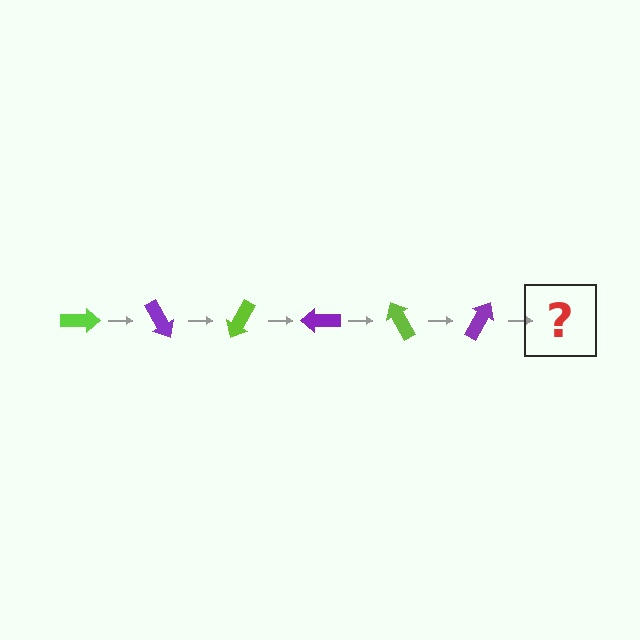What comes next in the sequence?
The next element should be a lime arrow, rotated 360 degrees from the start.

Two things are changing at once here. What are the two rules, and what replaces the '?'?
The two rules are that it rotates 60 degrees each step and the color cycles through lime and purple. The '?' should be a lime arrow, rotated 360 degrees from the start.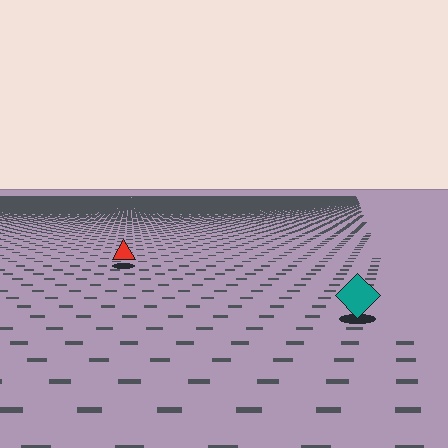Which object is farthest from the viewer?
The red triangle is farthest from the viewer. It appears smaller and the ground texture around it is denser.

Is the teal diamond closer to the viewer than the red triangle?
Yes. The teal diamond is closer — you can tell from the texture gradient: the ground texture is coarser near it.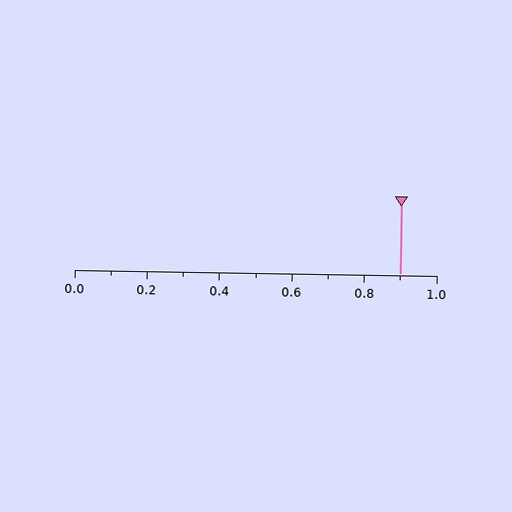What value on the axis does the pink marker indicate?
The marker indicates approximately 0.9.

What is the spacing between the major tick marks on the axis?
The major ticks are spaced 0.2 apart.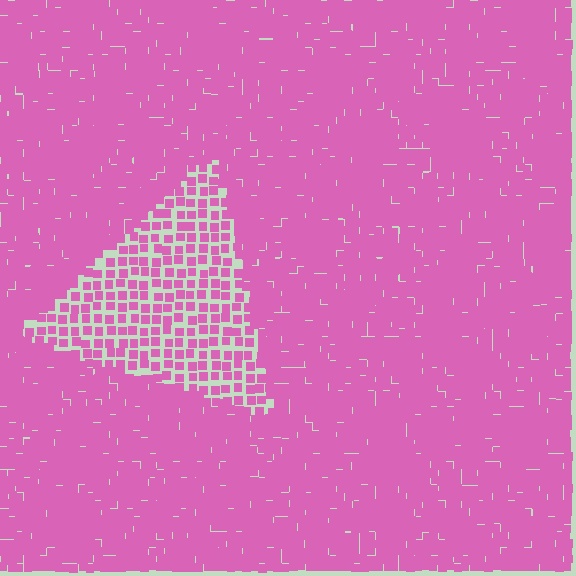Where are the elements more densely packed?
The elements are more densely packed outside the triangle boundary.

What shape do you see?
I see a triangle.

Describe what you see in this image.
The image contains small pink elements arranged at two different densities. A triangle-shaped region is visible where the elements are less densely packed than the surrounding area.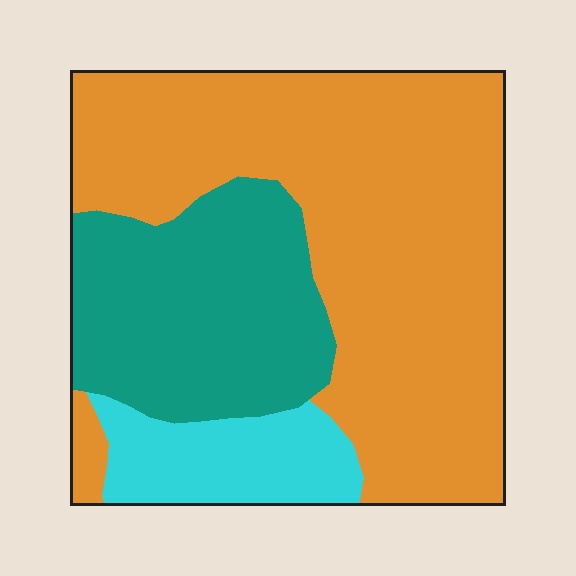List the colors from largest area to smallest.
From largest to smallest: orange, teal, cyan.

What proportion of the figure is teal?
Teal covers 27% of the figure.